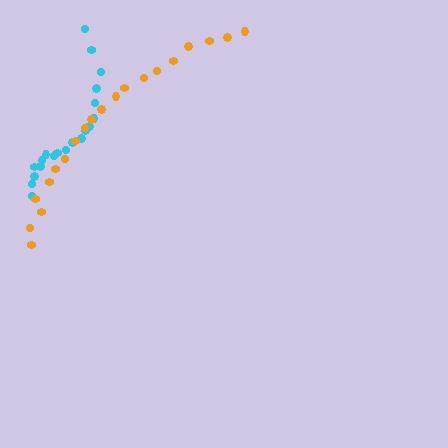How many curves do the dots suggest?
There are 2 distinct paths.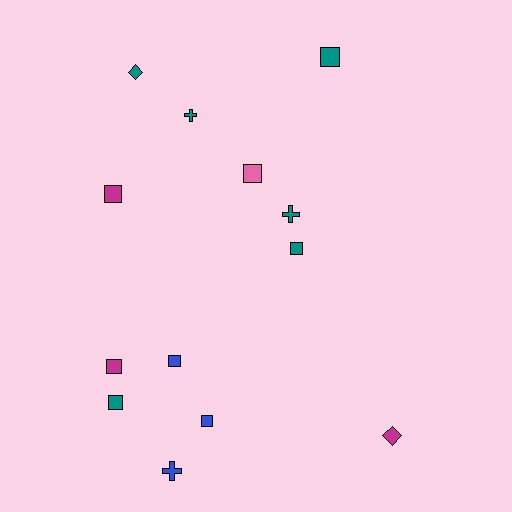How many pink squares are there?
There is 1 pink square.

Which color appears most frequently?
Teal, with 6 objects.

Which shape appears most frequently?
Square, with 8 objects.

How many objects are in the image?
There are 13 objects.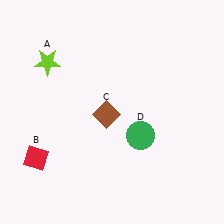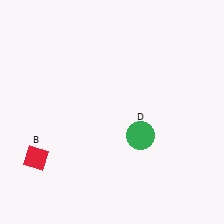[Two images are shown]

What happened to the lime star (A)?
The lime star (A) was removed in Image 2. It was in the top-left area of Image 1.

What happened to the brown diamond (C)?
The brown diamond (C) was removed in Image 2. It was in the bottom-left area of Image 1.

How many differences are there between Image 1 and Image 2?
There are 2 differences between the two images.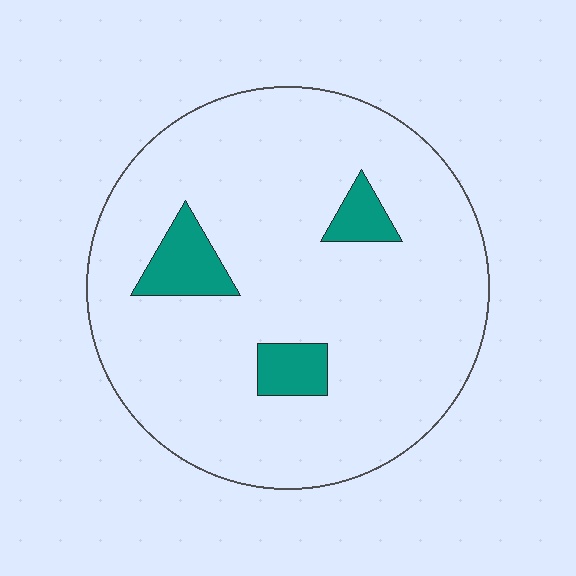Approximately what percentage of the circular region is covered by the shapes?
Approximately 10%.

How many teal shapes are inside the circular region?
3.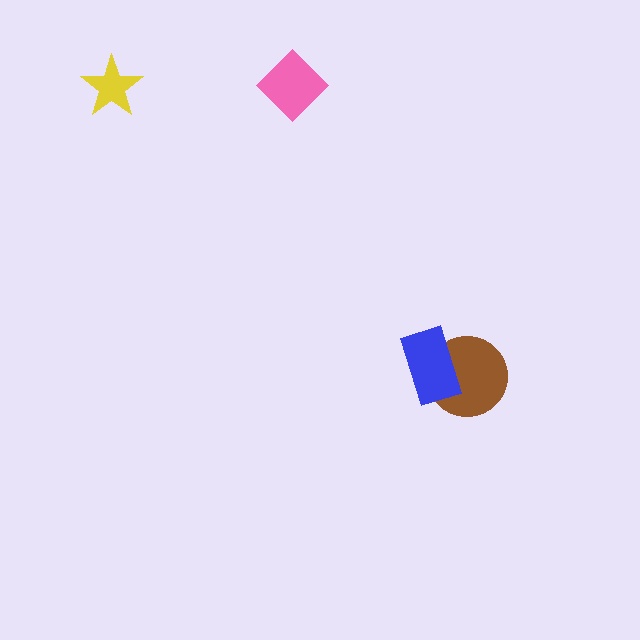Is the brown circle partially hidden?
Yes, it is partially covered by another shape.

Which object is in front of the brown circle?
The blue rectangle is in front of the brown circle.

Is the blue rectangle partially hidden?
No, no other shape covers it.